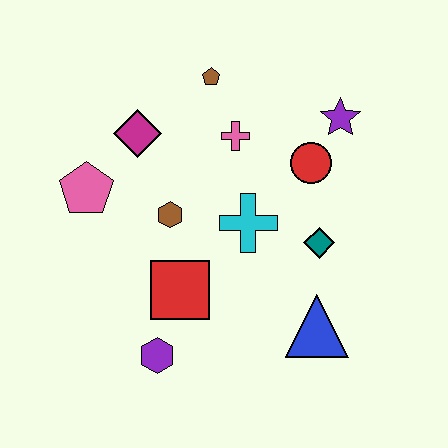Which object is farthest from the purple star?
The purple hexagon is farthest from the purple star.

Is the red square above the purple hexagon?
Yes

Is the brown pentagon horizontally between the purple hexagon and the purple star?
Yes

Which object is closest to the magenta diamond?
The pink pentagon is closest to the magenta diamond.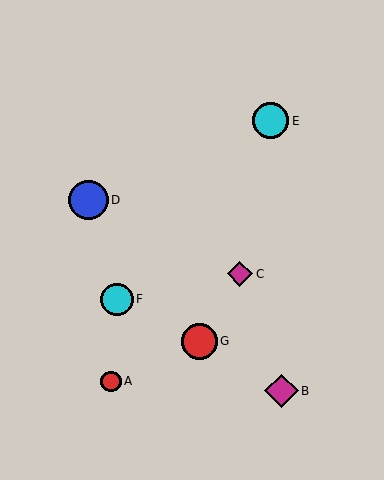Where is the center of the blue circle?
The center of the blue circle is at (89, 200).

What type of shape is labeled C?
Shape C is a magenta diamond.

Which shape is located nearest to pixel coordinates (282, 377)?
The magenta diamond (labeled B) at (281, 391) is nearest to that location.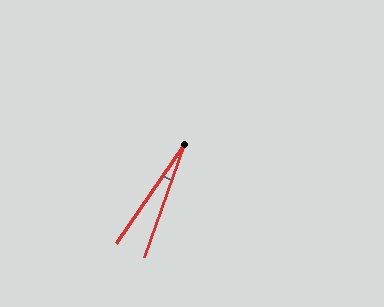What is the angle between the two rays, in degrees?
Approximately 15 degrees.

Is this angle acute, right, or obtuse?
It is acute.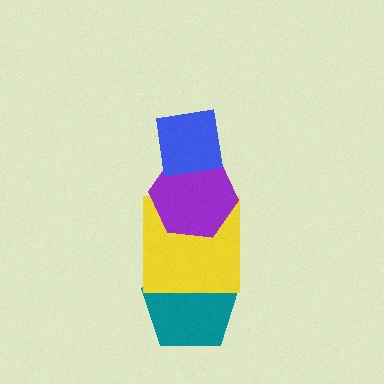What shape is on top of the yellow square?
The purple hexagon is on top of the yellow square.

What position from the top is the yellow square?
The yellow square is 3rd from the top.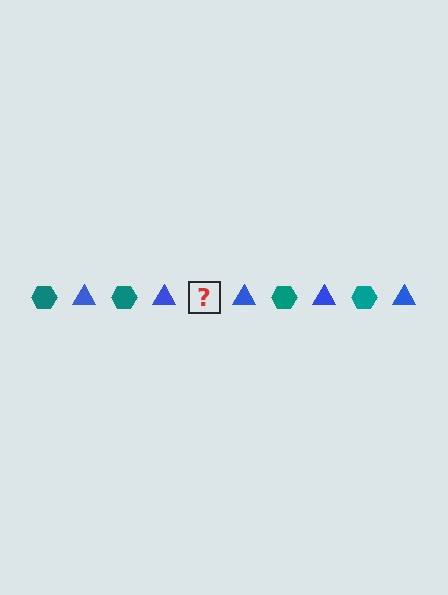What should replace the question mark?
The question mark should be replaced with a teal hexagon.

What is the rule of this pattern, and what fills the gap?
The rule is that the pattern alternates between teal hexagon and blue triangle. The gap should be filled with a teal hexagon.